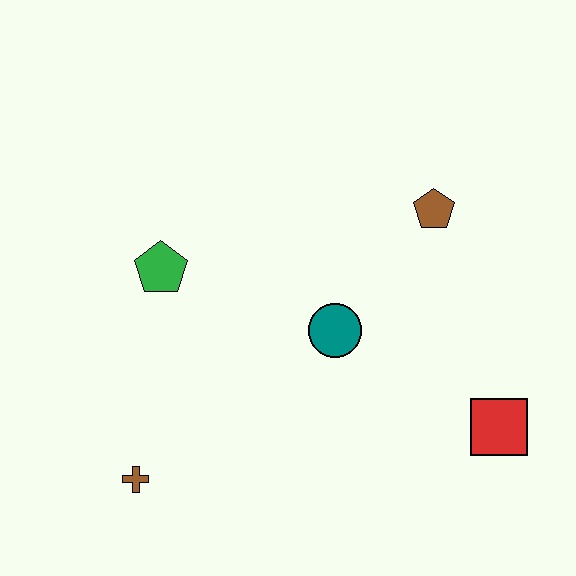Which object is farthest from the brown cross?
The brown pentagon is farthest from the brown cross.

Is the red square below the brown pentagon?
Yes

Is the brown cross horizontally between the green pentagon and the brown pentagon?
No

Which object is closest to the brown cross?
The green pentagon is closest to the brown cross.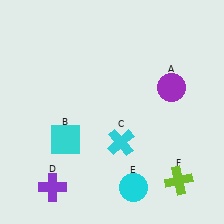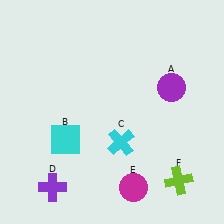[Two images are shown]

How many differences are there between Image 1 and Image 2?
There is 1 difference between the two images.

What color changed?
The circle (E) changed from cyan in Image 1 to magenta in Image 2.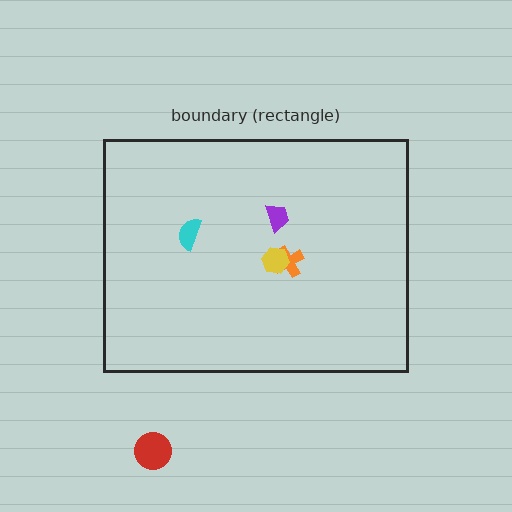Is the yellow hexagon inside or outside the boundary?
Inside.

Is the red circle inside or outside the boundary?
Outside.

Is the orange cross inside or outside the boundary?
Inside.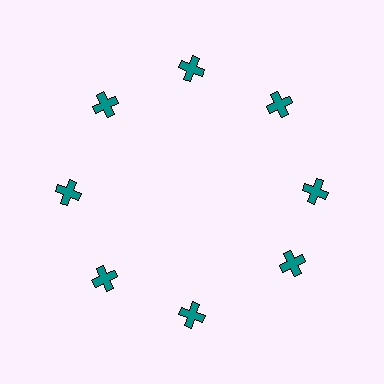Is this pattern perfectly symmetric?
No. The 8 teal crosses are arranged in a ring, but one element near the 4 o'clock position is rotated out of alignment along the ring, breaking the 8-fold rotational symmetry.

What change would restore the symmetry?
The symmetry would be restored by rotating it back into even spacing with its neighbors so that all 8 crosses sit at equal angles and equal distance from the center.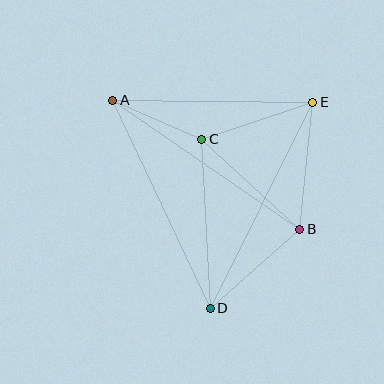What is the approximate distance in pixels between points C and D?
The distance between C and D is approximately 169 pixels.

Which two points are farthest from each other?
Points D and E are farthest from each other.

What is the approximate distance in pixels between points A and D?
The distance between A and D is approximately 230 pixels.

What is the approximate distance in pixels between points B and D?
The distance between B and D is approximately 119 pixels.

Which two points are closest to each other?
Points A and C are closest to each other.